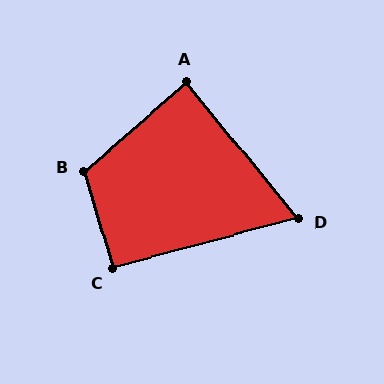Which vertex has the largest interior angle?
B, at approximately 115 degrees.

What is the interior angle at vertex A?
Approximately 88 degrees (approximately right).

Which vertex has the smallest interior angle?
D, at approximately 65 degrees.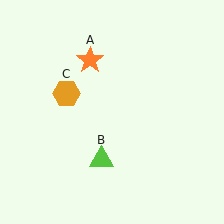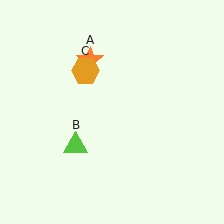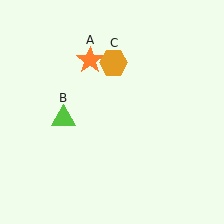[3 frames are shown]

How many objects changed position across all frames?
2 objects changed position: lime triangle (object B), orange hexagon (object C).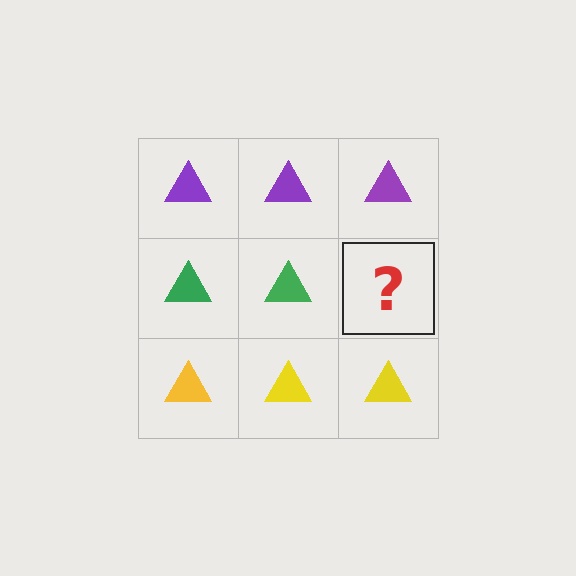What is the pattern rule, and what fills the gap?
The rule is that each row has a consistent color. The gap should be filled with a green triangle.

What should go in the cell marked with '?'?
The missing cell should contain a green triangle.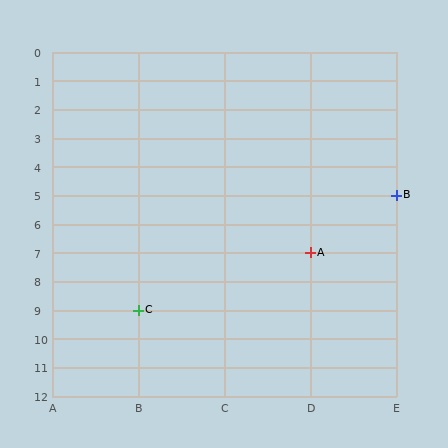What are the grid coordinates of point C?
Point C is at grid coordinates (B, 9).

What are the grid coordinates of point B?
Point B is at grid coordinates (E, 5).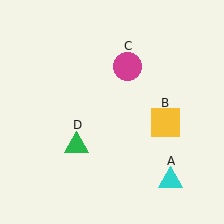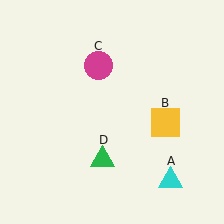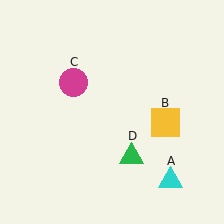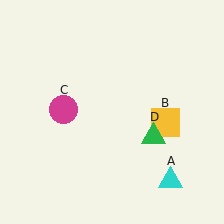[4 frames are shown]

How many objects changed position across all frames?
2 objects changed position: magenta circle (object C), green triangle (object D).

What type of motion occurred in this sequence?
The magenta circle (object C), green triangle (object D) rotated counterclockwise around the center of the scene.